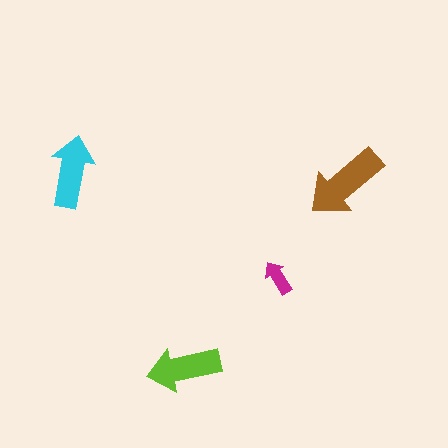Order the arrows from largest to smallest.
the brown one, the lime one, the cyan one, the magenta one.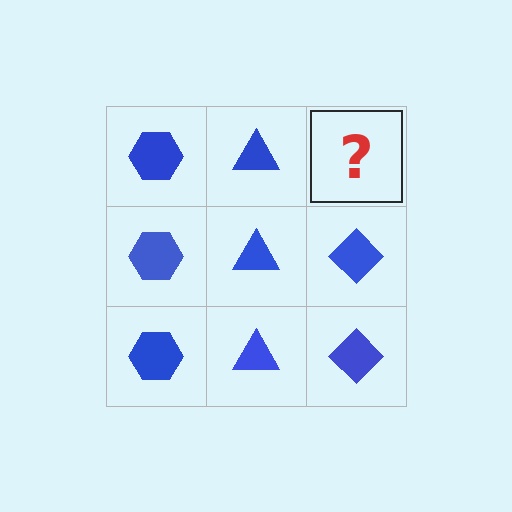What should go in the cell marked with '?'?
The missing cell should contain a blue diamond.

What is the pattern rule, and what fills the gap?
The rule is that each column has a consistent shape. The gap should be filled with a blue diamond.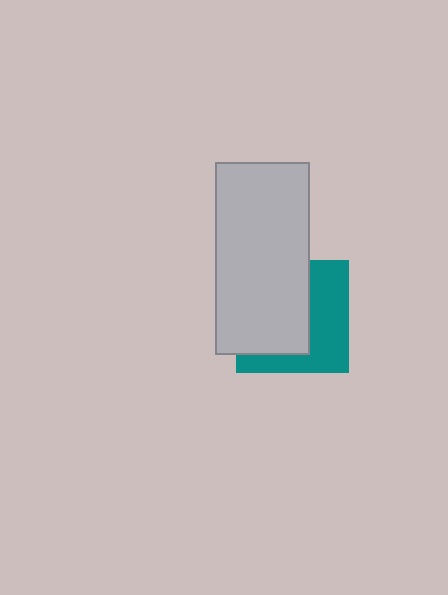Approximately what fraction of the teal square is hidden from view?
Roughly 55% of the teal square is hidden behind the light gray rectangle.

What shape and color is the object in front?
The object in front is a light gray rectangle.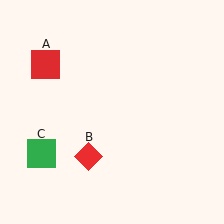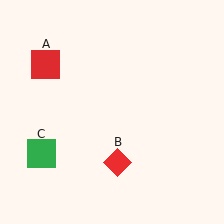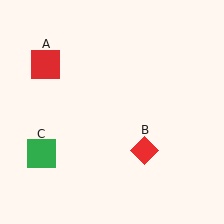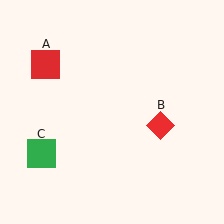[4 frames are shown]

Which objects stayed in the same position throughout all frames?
Red square (object A) and green square (object C) remained stationary.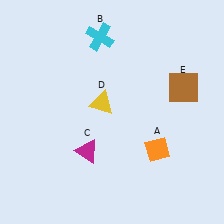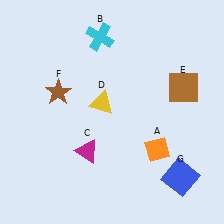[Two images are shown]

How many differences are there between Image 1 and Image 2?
There are 2 differences between the two images.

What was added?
A brown star (F), a blue square (G) were added in Image 2.